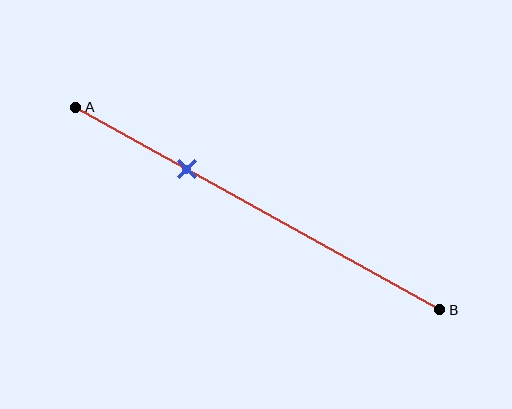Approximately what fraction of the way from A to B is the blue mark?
The blue mark is approximately 30% of the way from A to B.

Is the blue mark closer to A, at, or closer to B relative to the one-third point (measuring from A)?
The blue mark is approximately at the one-third point of segment AB.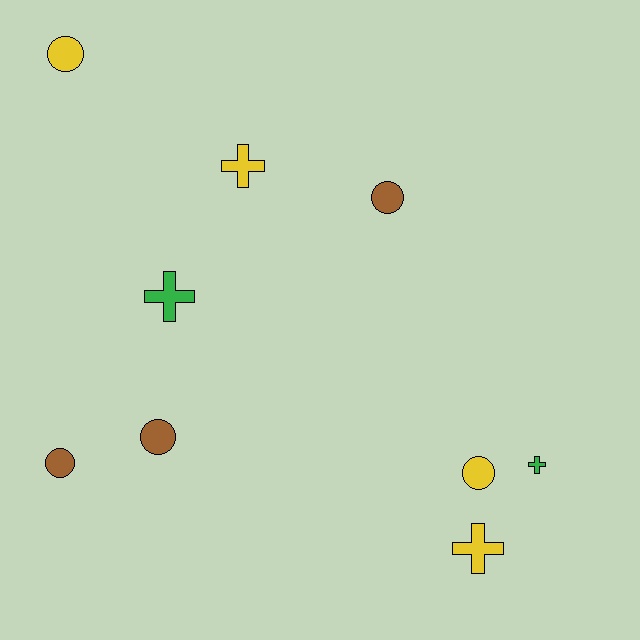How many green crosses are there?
There are 2 green crosses.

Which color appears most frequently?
Yellow, with 4 objects.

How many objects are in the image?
There are 9 objects.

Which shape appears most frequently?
Circle, with 5 objects.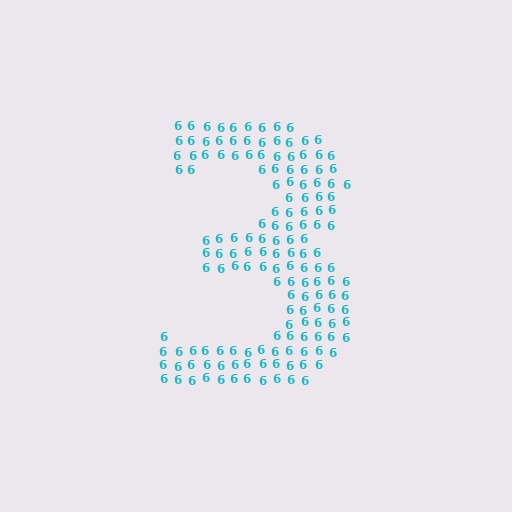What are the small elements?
The small elements are digit 6's.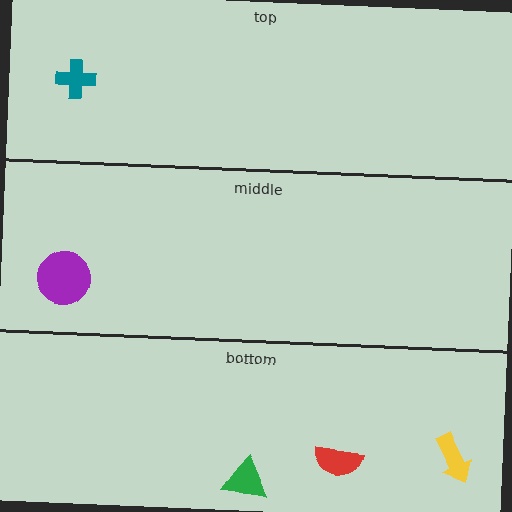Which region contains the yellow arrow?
The bottom region.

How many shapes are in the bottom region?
3.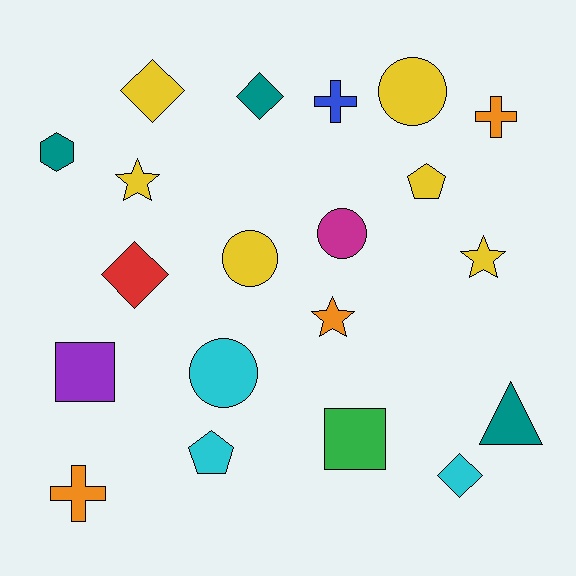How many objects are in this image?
There are 20 objects.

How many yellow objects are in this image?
There are 6 yellow objects.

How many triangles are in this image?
There is 1 triangle.